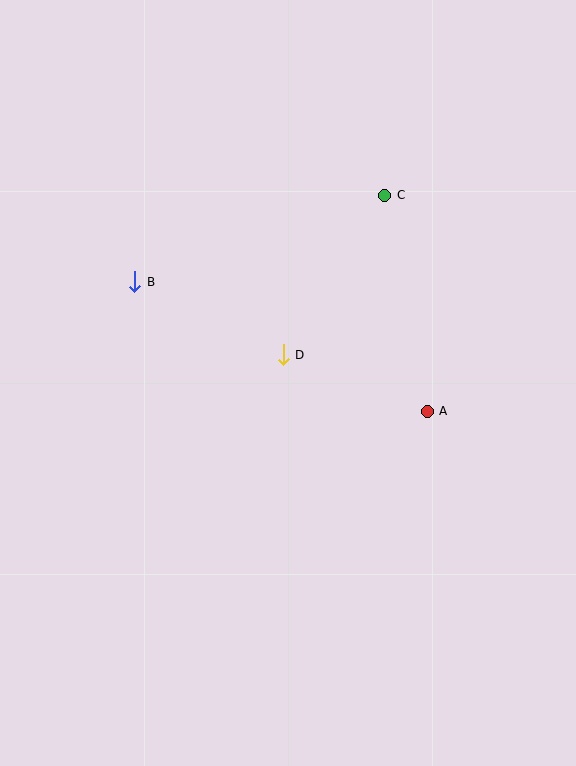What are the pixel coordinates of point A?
Point A is at (427, 411).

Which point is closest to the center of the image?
Point D at (283, 355) is closest to the center.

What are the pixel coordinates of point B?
Point B is at (135, 282).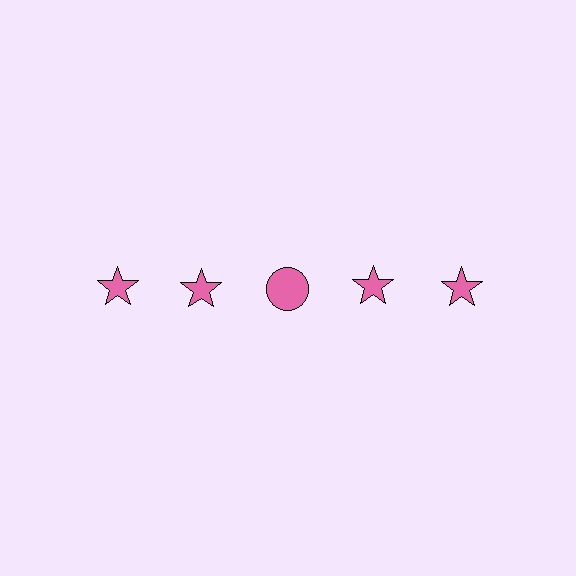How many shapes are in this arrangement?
There are 5 shapes arranged in a grid pattern.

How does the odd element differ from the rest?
It has a different shape: circle instead of star.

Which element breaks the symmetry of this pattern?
The pink circle in the top row, center column breaks the symmetry. All other shapes are pink stars.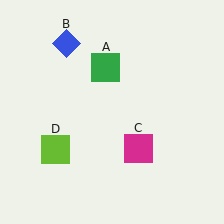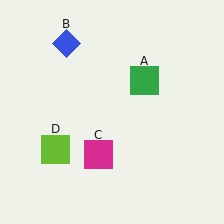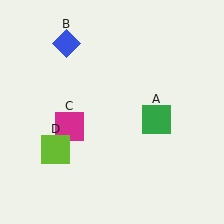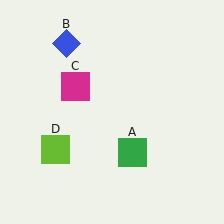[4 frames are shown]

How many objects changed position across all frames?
2 objects changed position: green square (object A), magenta square (object C).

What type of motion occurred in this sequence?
The green square (object A), magenta square (object C) rotated clockwise around the center of the scene.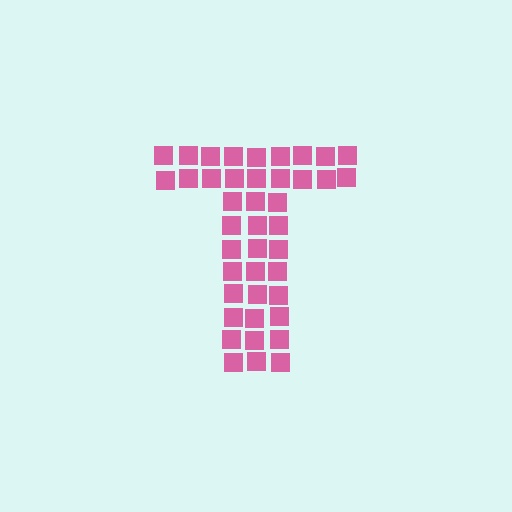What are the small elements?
The small elements are squares.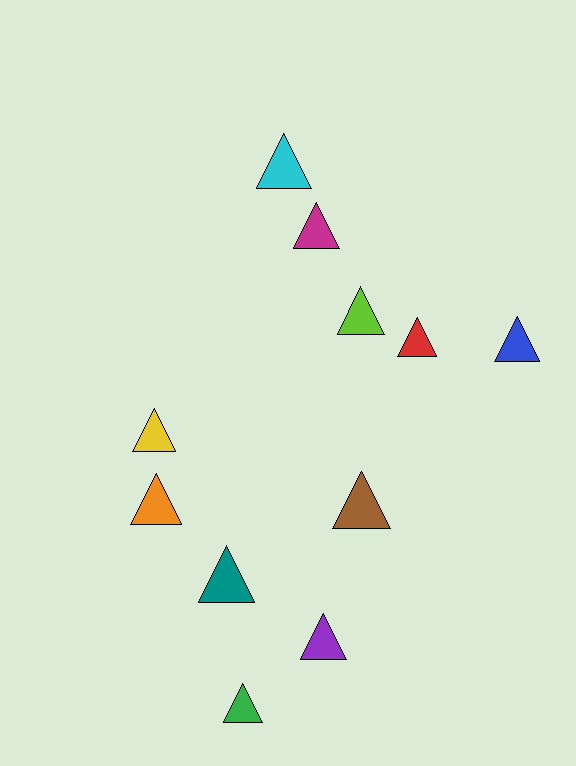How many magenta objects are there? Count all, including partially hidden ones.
There is 1 magenta object.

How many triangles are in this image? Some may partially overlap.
There are 11 triangles.